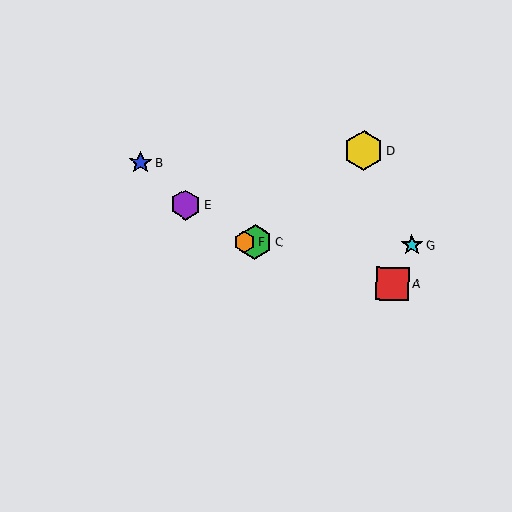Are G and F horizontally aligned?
Yes, both are at y≈245.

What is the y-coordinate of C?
Object C is at y≈242.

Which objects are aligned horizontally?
Objects C, F, G are aligned horizontally.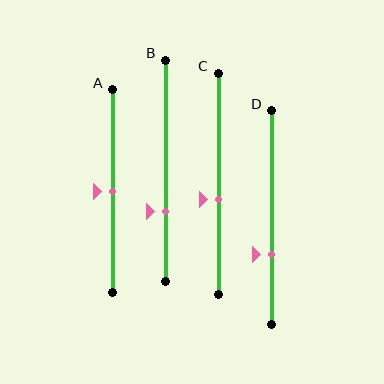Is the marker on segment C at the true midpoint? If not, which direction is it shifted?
No, the marker on segment C is shifted downward by about 7% of the segment length.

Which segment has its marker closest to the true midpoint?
Segment A has its marker closest to the true midpoint.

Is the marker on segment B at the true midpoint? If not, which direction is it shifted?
No, the marker on segment B is shifted downward by about 18% of the segment length.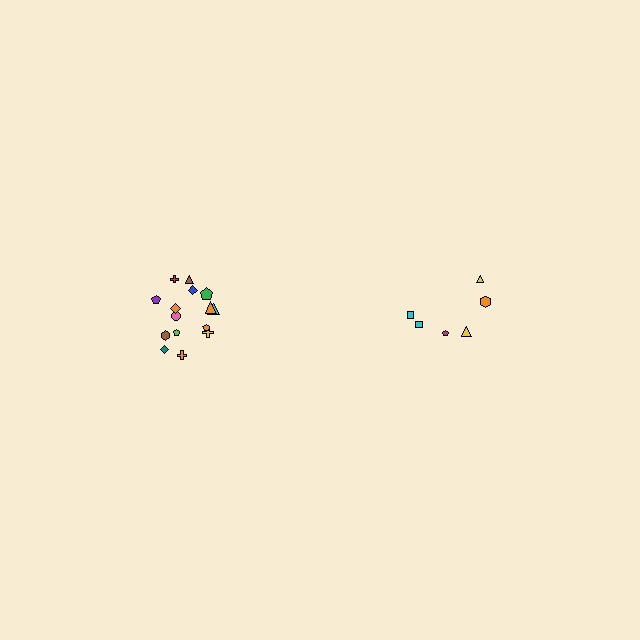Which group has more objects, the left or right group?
The left group.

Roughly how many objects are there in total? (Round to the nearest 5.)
Roughly 20 objects in total.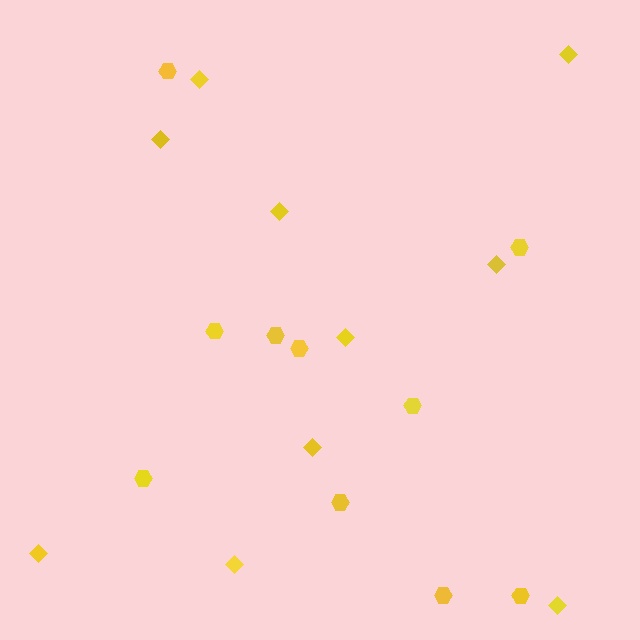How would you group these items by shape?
There are 2 groups: one group of hexagons (10) and one group of diamonds (10).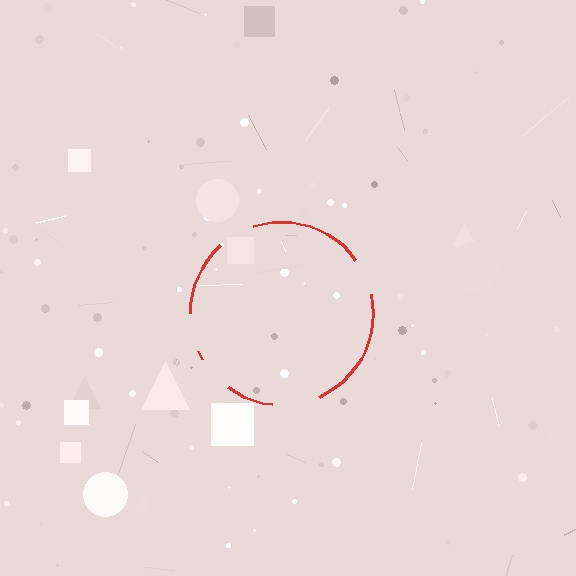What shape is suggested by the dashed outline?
The dashed outline suggests a circle.